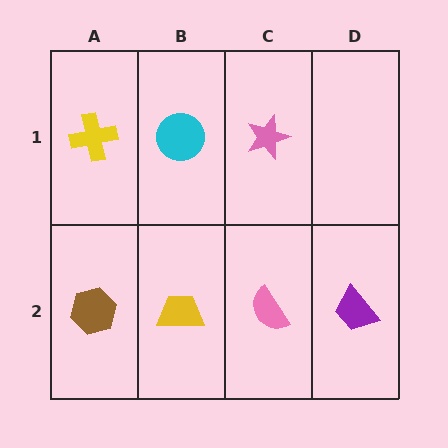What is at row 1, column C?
A pink star.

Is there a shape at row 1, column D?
No, that cell is empty.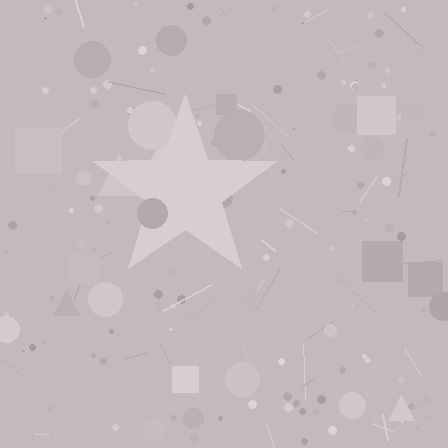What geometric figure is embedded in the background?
A star is embedded in the background.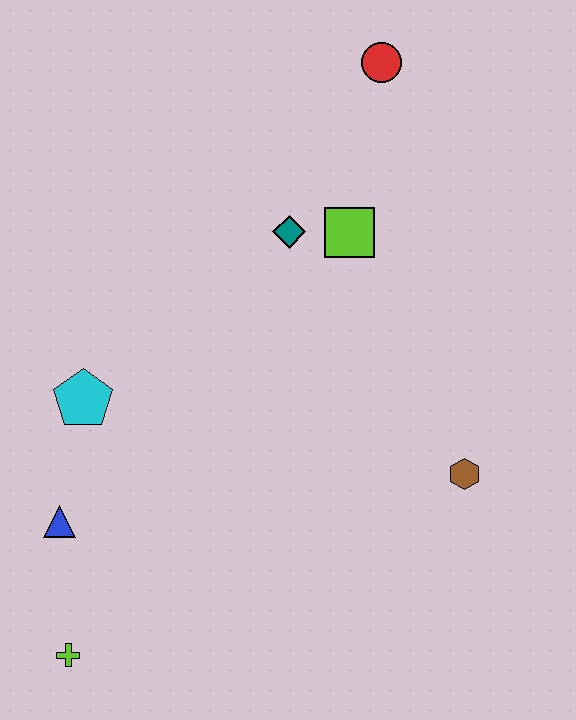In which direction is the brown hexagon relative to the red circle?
The brown hexagon is below the red circle.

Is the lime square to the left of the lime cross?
No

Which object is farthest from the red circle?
The lime cross is farthest from the red circle.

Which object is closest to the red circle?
The lime square is closest to the red circle.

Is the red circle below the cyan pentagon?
No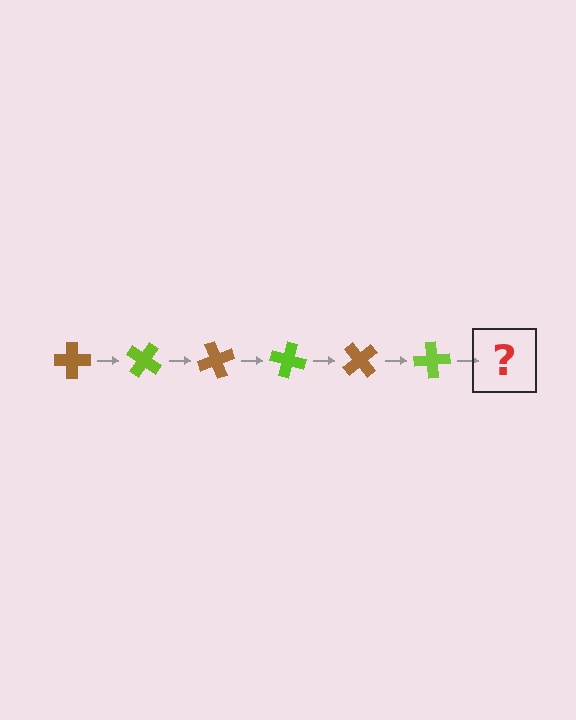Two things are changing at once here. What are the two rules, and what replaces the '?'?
The two rules are that it rotates 35 degrees each step and the color cycles through brown and lime. The '?' should be a brown cross, rotated 210 degrees from the start.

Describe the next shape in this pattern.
It should be a brown cross, rotated 210 degrees from the start.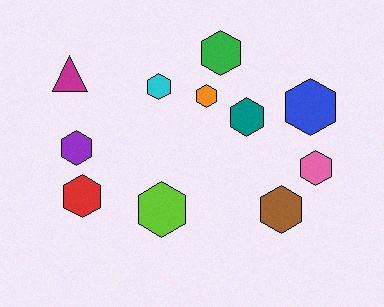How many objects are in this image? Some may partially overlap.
There are 11 objects.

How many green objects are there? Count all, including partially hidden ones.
There is 1 green object.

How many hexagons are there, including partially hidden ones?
There are 10 hexagons.